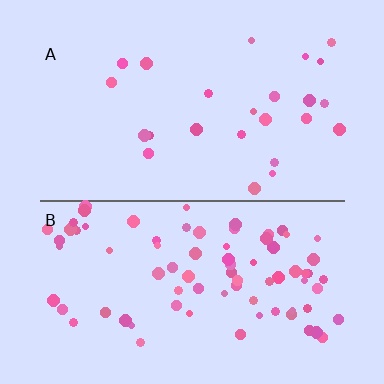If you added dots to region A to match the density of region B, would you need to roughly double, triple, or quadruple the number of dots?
Approximately triple.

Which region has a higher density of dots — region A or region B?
B (the bottom).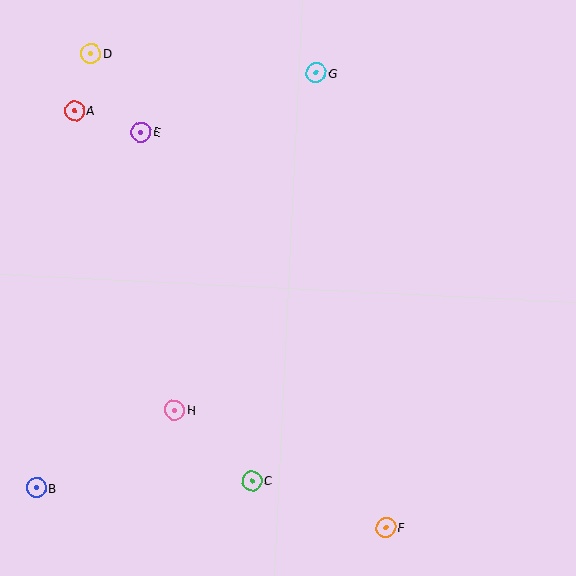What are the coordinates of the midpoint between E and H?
The midpoint between E and H is at (158, 271).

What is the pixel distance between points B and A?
The distance between B and A is 379 pixels.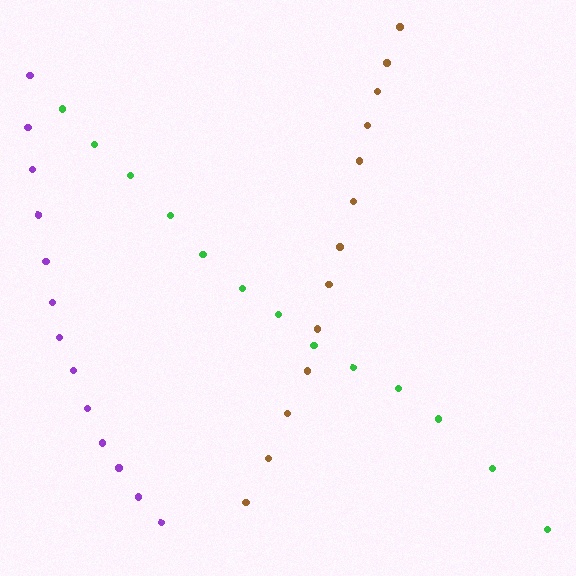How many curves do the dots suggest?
There are 3 distinct paths.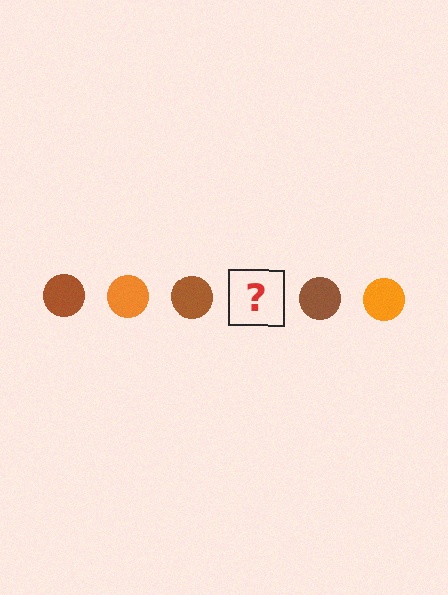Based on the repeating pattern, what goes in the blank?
The blank should be an orange circle.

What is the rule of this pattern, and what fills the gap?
The rule is that the pattern cycles through brown, orange circles. The gap should be filled with an orange circle.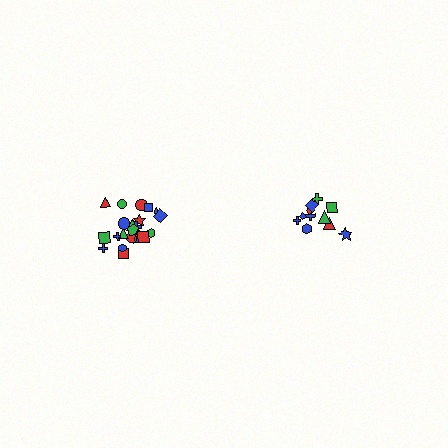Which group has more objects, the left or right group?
The left group.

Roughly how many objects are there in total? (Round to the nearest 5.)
Roughly 35 objects in total.